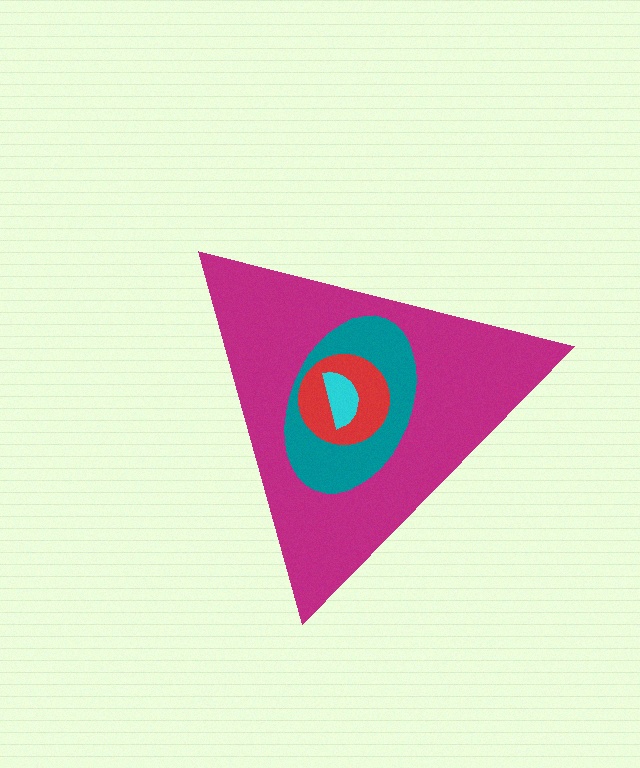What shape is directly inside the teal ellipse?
The red circle.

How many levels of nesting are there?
4.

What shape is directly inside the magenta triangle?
The teal ellipse.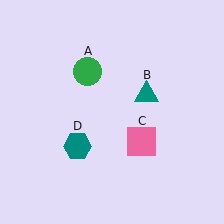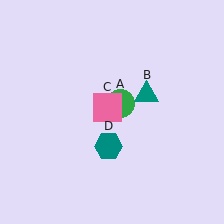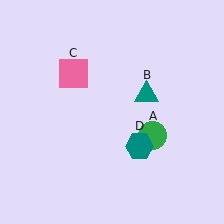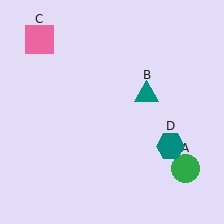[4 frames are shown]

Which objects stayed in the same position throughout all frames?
Teal triangle (object B) remained stationary.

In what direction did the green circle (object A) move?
The green circle (object A) moved down and to the right.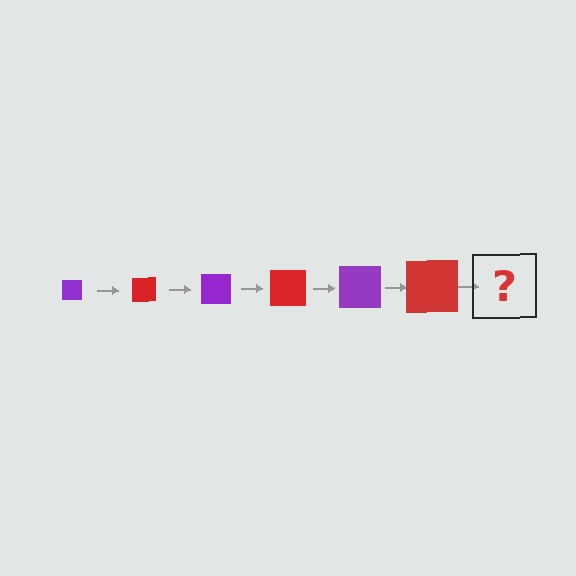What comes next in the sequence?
The next element should be a purple square, larger than the previous one.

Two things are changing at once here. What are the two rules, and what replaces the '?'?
The two rules are that the square grows larger each step and the color cycles through purple and red. The '?' should be a purple square, larger than the previous one.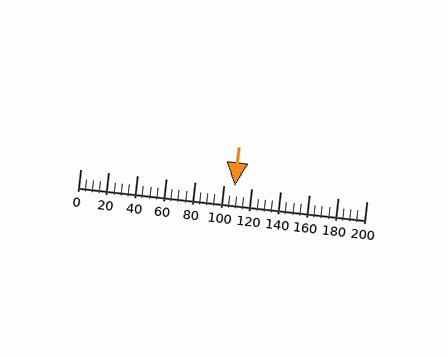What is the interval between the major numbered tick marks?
The major tick marks are spaced 20 units apart.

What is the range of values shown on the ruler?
The ruler shows values from 0 to 200.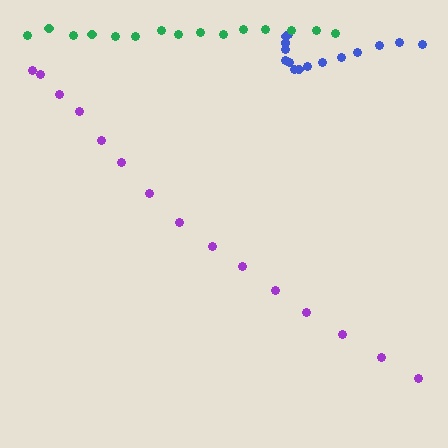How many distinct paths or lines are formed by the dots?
There are 3 distinct paths.